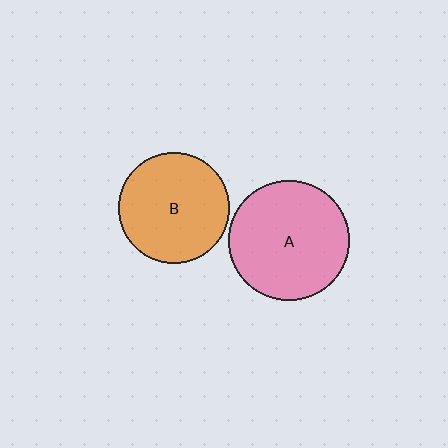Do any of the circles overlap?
No, none of the circles overlap.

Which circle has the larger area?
Circle A (pink).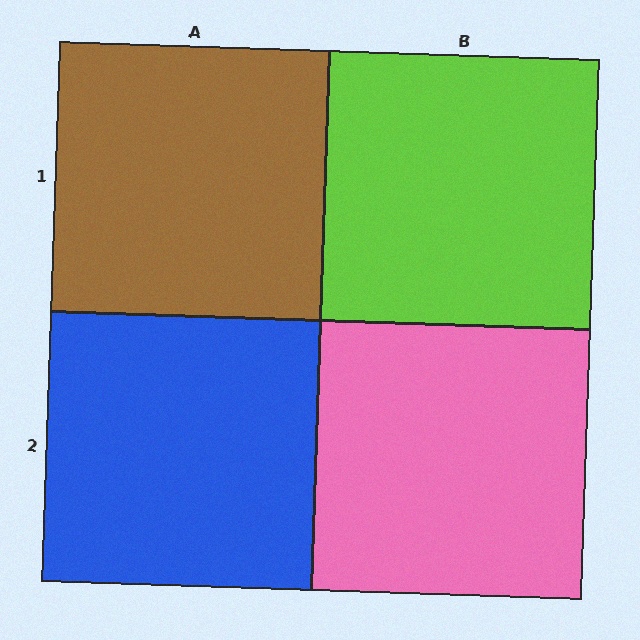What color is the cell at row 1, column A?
Brown.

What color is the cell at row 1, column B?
Lime.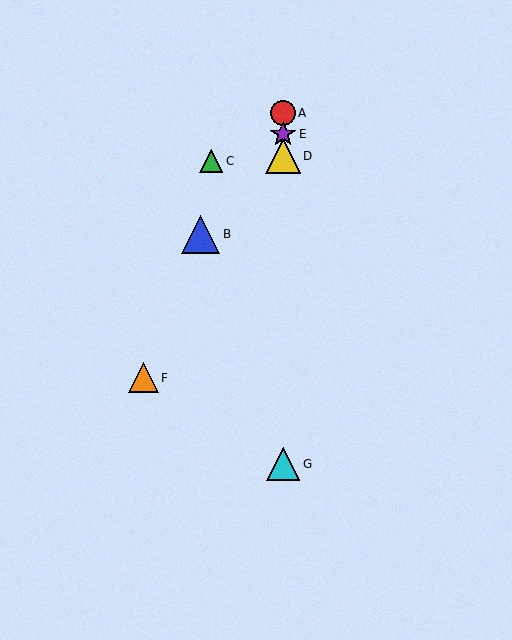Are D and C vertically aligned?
No, D is at x≈283 and C is at x≈211.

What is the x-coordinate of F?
Object F is at x≈144.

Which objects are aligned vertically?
Objects A, D, E, G are aligned vertically.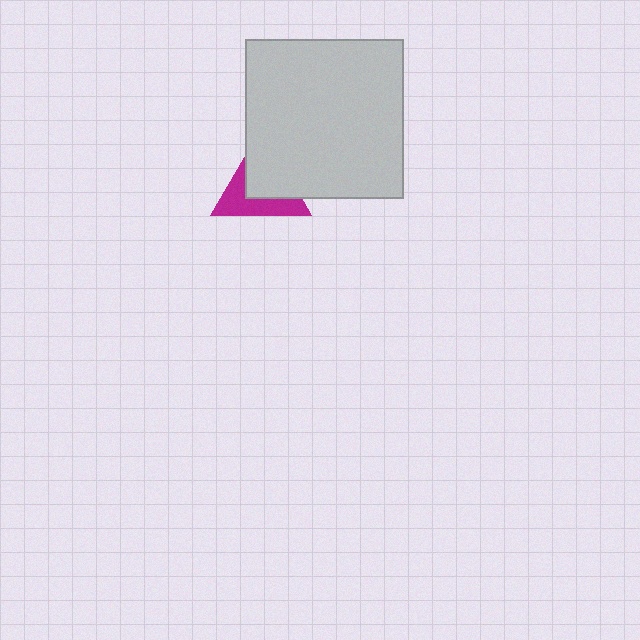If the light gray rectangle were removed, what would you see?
You would see the complete magenta triangle.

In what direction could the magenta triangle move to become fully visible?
The magenta triangle could move toward the lower-left. That would shift it out from behind the light gray rectangle entirely.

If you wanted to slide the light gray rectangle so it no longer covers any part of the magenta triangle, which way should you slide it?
Slide it toward the upper-right — that is the most direct way to separate the two shapes.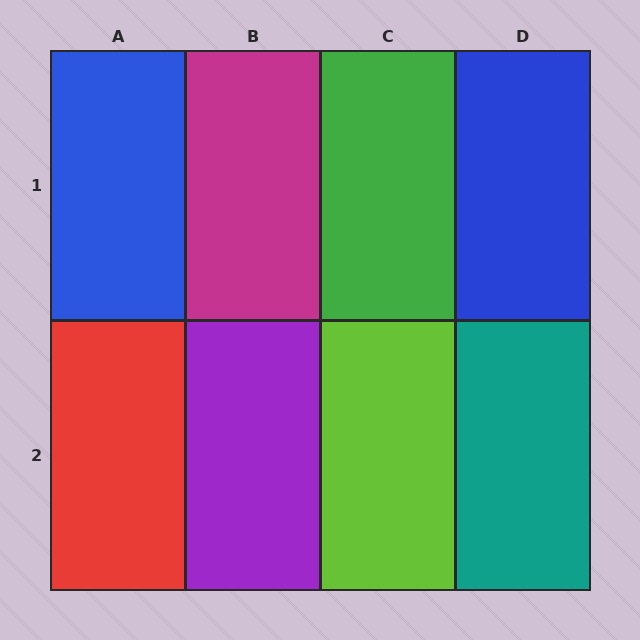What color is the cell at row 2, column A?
Red.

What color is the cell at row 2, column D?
Teal.